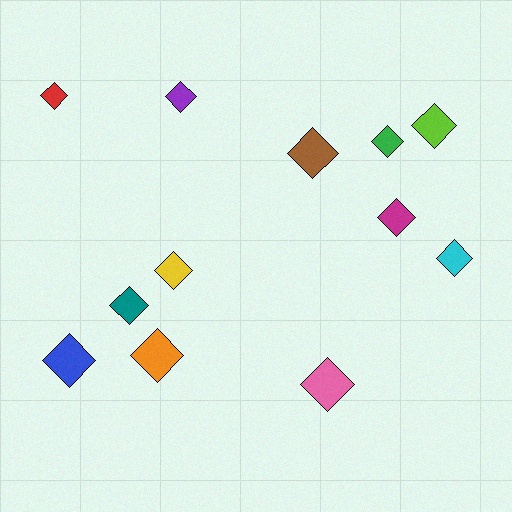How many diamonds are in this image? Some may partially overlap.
There are 12 diamonds.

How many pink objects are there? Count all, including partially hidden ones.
There is 1 pink object.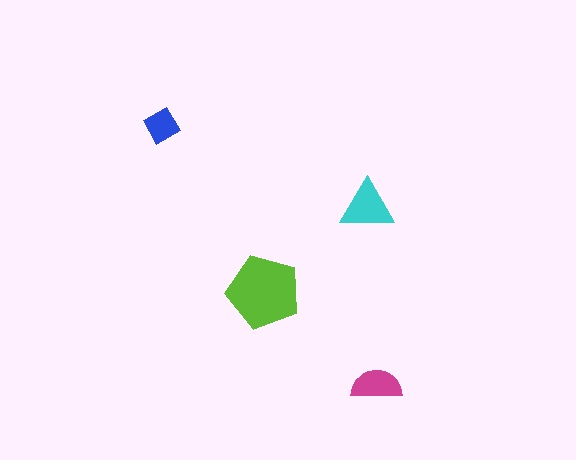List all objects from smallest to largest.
The blue diamond, the magenta semicircle, the cyan triangle, the lime pentagon.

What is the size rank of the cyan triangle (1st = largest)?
2nd.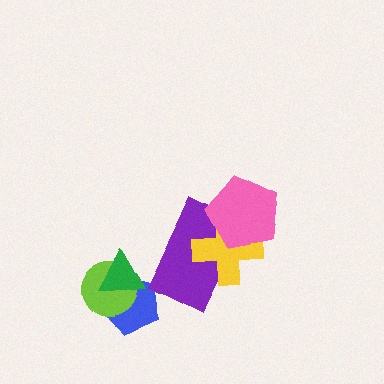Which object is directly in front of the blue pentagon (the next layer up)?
The lime circle is directly in front of the blue pentagon.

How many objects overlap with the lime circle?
2 objects overlap with the lime circle.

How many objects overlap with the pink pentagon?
2 objects overlap with the pink pentagon.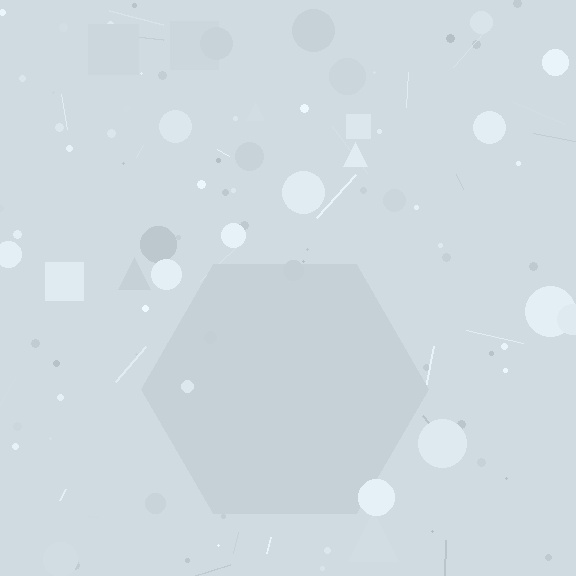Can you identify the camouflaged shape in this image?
The camouflaged shape is a hexagon.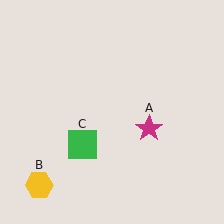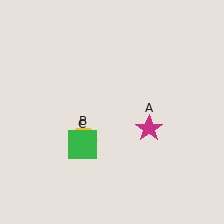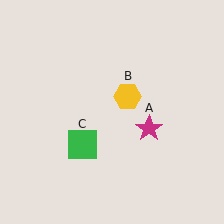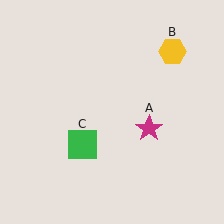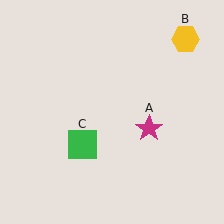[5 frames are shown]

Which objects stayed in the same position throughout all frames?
Magenta star (object A) and green square (object C) remained stationary.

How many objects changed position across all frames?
1 object changed position: yellow hexagon (object B).